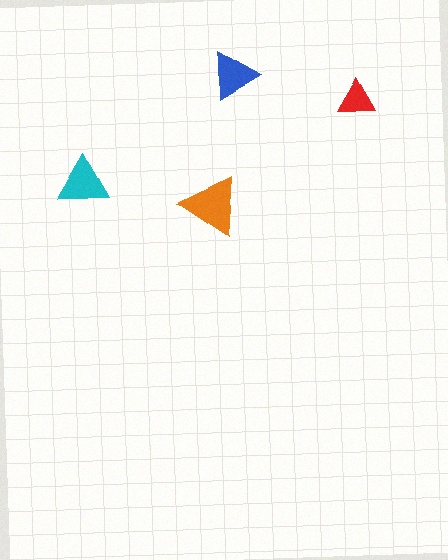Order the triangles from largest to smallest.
the orange one, the cyan one, the blue one, the red one.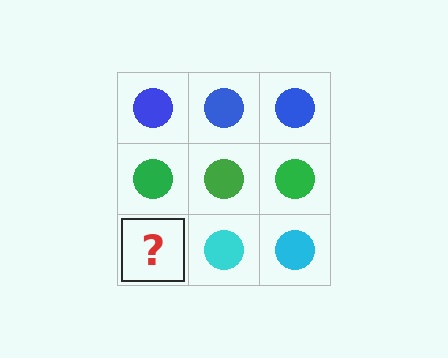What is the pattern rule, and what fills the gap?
The rule is that each row has a consistent color. The gap should be filled with a cyan circle.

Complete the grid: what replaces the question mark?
The question mark should be replaced with a cyan circle.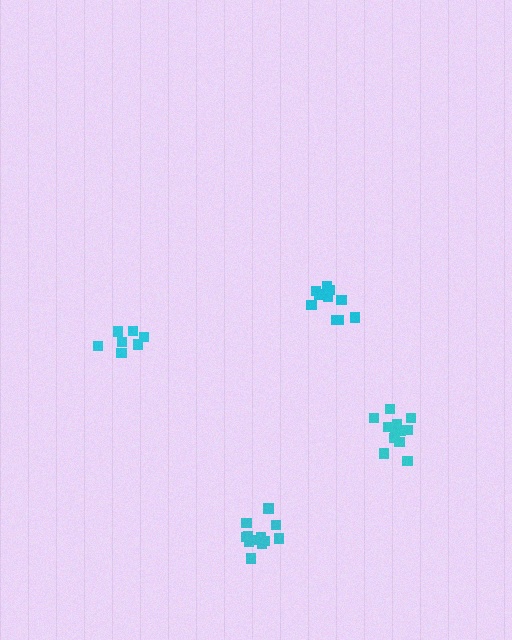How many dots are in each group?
Group 1: 7 dots, Group 2: 11 dots, Group 3: 13 dots, Group 4: 12 dots (43 total).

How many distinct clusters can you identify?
There are 4 distinct clusters.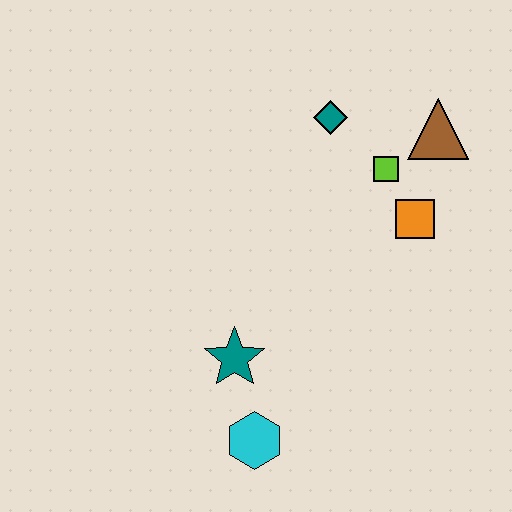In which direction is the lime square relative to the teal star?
The lime square is above the teal star.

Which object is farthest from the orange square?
The cyan hexagon is farthest from the orange square.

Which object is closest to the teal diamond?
The lime square is closest to the teal diamond.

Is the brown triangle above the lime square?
Yes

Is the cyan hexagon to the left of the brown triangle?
Yes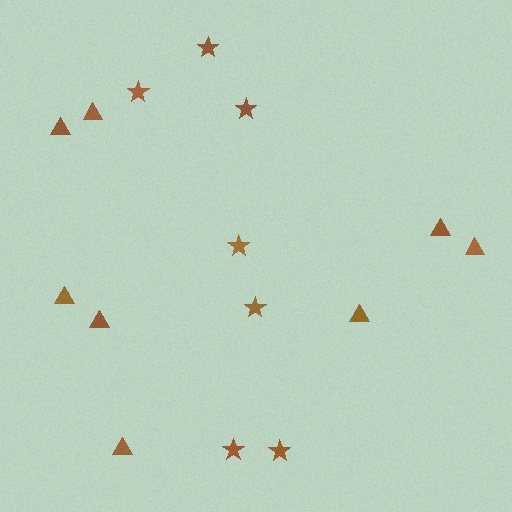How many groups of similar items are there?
There are 2 groups: one group of stars (7) and one group of triangles (8).